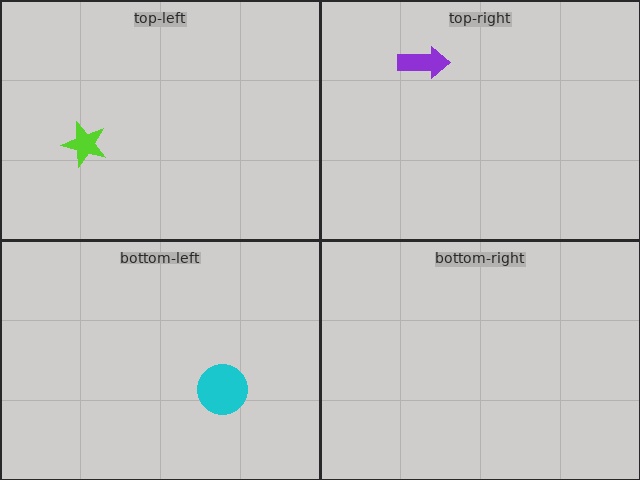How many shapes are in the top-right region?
1.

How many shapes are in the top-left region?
1.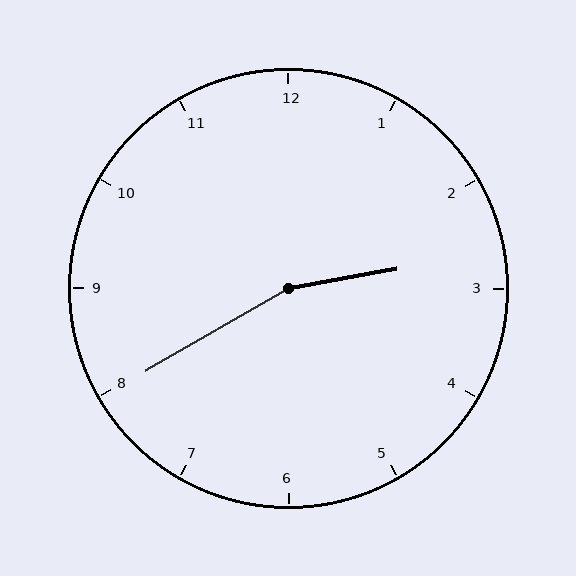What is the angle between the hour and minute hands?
Approximately 160 degrees.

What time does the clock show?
2:40.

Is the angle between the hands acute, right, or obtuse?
It is obtuse.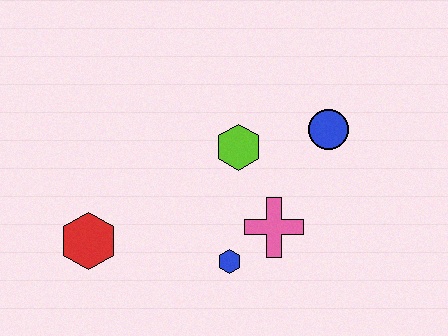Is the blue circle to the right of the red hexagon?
Yes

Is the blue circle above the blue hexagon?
Yes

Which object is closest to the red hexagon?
The blue hexagon is closest to the red hexagon.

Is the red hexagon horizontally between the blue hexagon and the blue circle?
No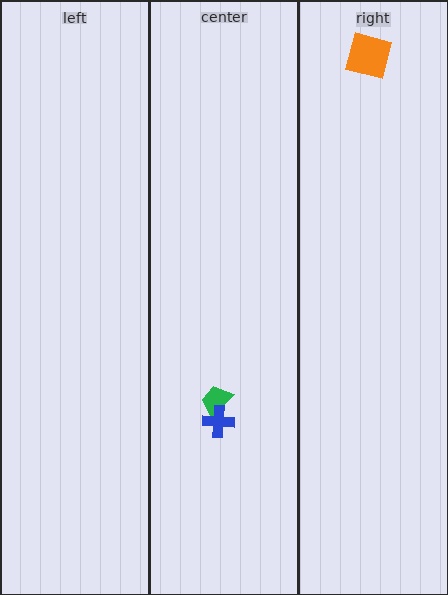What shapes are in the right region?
The orange square.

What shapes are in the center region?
The green trapezoid, the blue cross.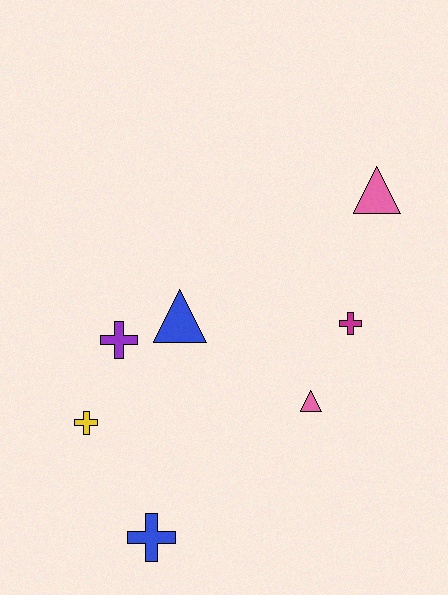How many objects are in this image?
There are 7 objects.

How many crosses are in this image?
There are 4 crosses.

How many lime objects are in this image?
There are no lime objects.